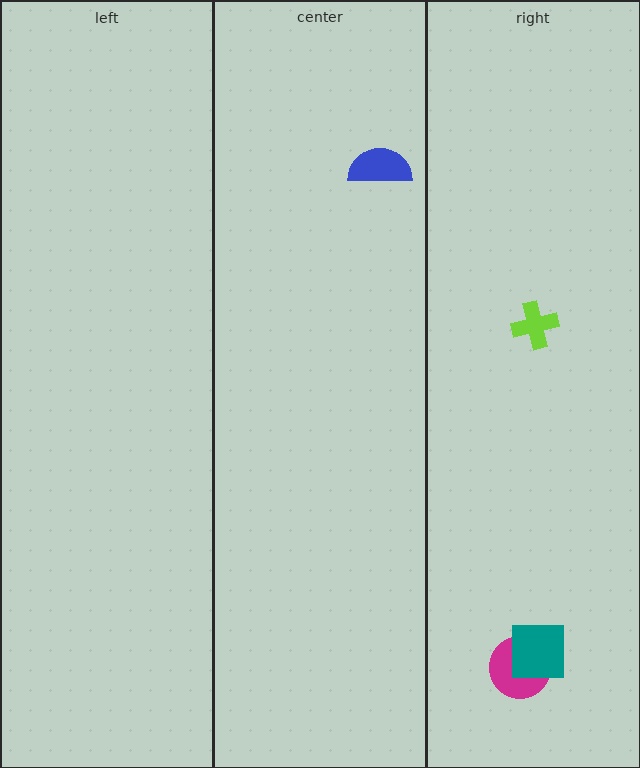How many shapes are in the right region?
3.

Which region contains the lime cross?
The right region.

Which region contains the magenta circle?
The right region.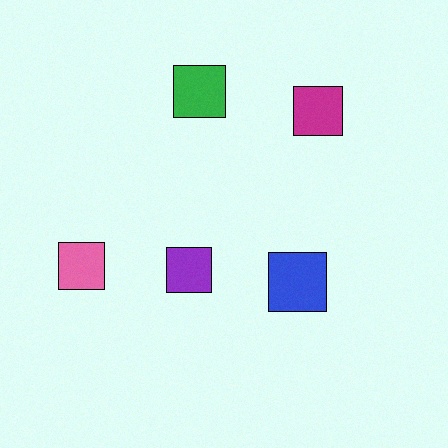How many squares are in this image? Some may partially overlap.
There are 5 squares.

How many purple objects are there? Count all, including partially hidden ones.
There is 1 purple object.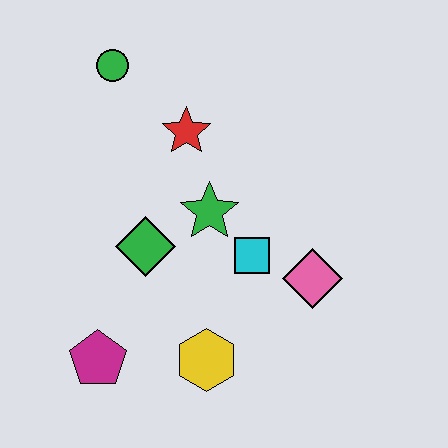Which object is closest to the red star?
The green star is closest to the red star.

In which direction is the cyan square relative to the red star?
The cyan square is below the red star.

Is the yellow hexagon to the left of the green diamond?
No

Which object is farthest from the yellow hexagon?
The green circle is farthest from the yellow hexagon.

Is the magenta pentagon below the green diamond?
Yes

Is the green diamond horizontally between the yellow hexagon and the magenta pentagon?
Yes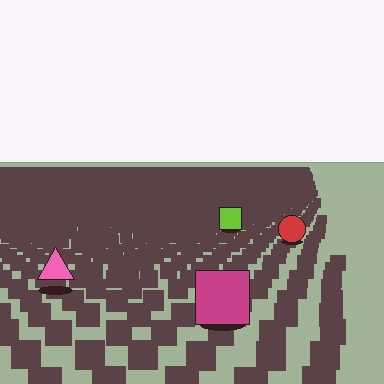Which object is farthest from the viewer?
The lime square is farthest from the viewer. It appears smaller and the ground texture around it is denser.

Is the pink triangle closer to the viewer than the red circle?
Yes. The pink triangle is closer — you can tell from the texture gradient: the ground texture is coarser near it.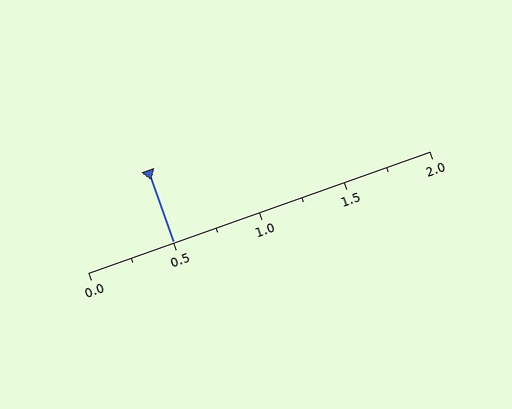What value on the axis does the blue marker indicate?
The marker indicates approximately 0.5.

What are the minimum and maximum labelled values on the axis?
The axis runs from 0.0 to 2.0.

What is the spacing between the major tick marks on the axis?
The major ticks are spaced 0.5 apart.